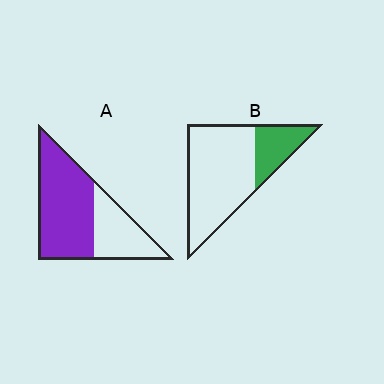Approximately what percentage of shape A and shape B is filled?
A is approximately 65% and B is approximately 25%.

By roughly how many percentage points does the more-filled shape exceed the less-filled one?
By roughly 40 percentage points (A over B).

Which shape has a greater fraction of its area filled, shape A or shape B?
Shape A.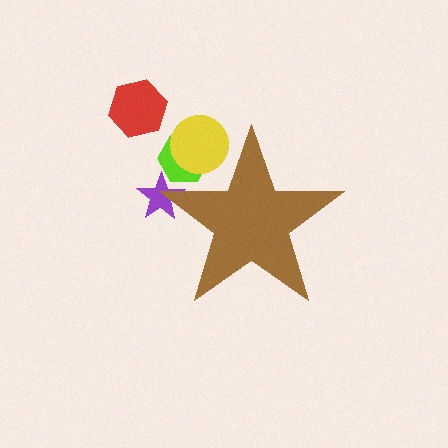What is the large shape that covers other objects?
A brown star.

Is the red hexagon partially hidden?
No, the red hexagon is fully visible.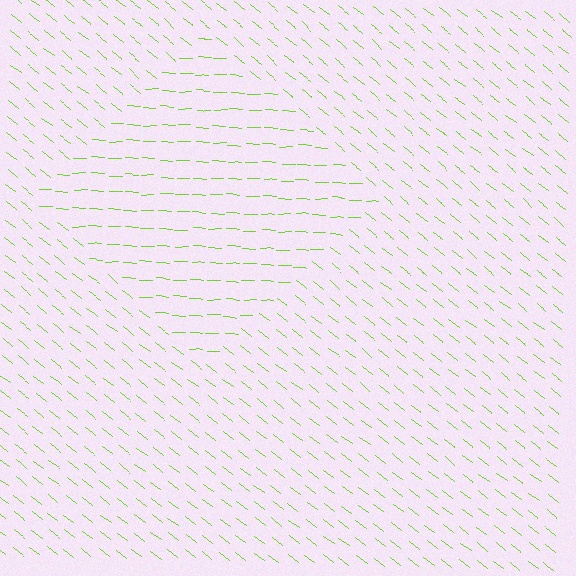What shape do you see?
I see a diamond.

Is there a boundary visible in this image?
Yes, there is a texture boundary formed by a change in line orientation.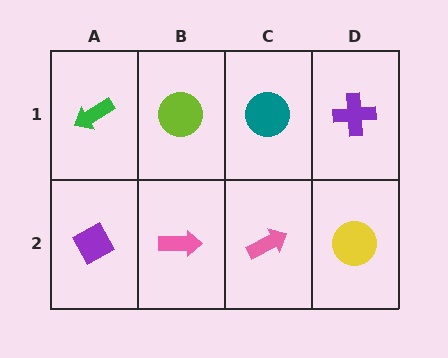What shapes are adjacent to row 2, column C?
A teal circle (row 1, column C), a pink arrow (row 2, column B), a yellow circle (row 2, column D).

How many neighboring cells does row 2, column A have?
2.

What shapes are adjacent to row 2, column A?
A green arrow (row 1, column A), a pink arrow (row 2, column B).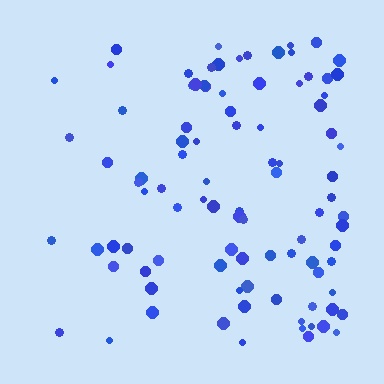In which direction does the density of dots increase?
From left to right, with the right side densest.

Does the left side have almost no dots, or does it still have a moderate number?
Still a moderate number, just noticeably fewer than the right.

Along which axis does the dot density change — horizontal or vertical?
Horizontal.